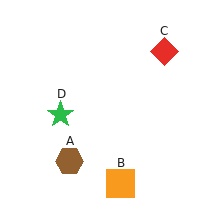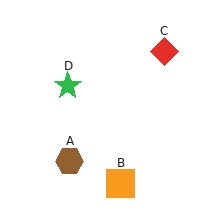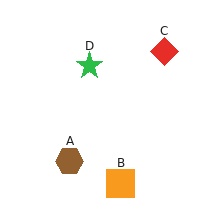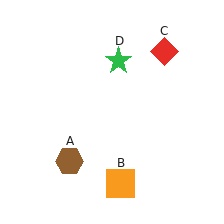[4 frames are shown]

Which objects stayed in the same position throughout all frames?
Brown hexagon (object A) and orange square (object B) and red diamond (object C) remained stationary.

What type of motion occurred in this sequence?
The green star (object D) rotated clockwise around the center of the scene.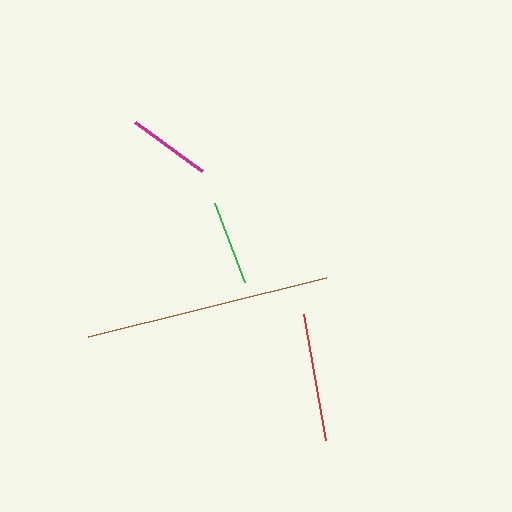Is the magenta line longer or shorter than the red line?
The red line is longer than the magenta line.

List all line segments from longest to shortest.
From longest to shortest: brown, red, green, magenta.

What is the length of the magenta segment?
The magenta segment is approximately 83 pixels long.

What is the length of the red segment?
The red segment is approximately 128 pixels long.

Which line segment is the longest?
The brown line is the longest at approximately 245 pixels.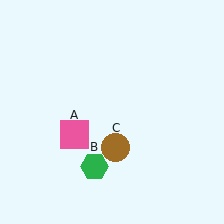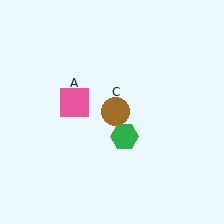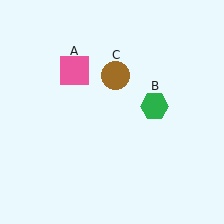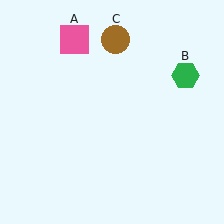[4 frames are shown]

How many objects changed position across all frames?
3 objects changed position: pink square (object A), green hexagon (object B), brown circle (object C).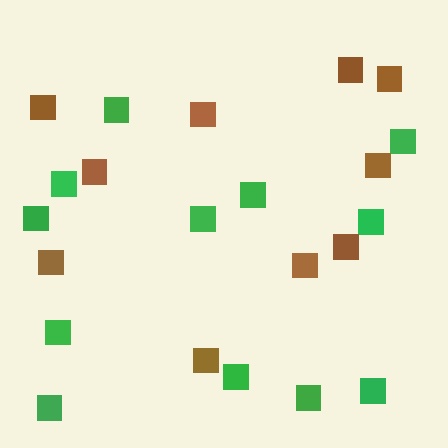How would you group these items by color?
There are 2 groups: one group of green squares (12) and one group of brown squares (10).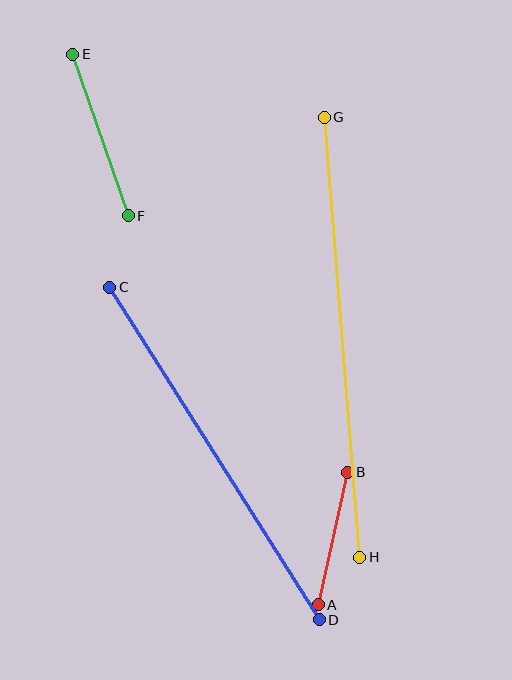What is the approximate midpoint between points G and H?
The midpoint is at approximately (342, 337) pixels.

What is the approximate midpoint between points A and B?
The midpoint is at approximately (333, 539) pixels.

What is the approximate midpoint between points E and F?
The midpoint is at approximately (101, 135) pixels.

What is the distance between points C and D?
The distance is approximately 393 pixels.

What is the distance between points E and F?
The distance is approximately 171 pixels.